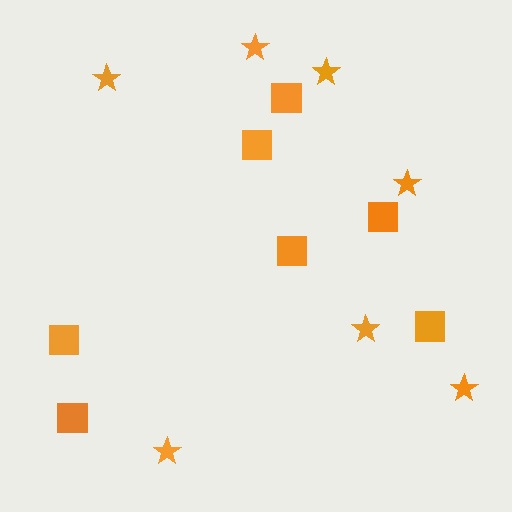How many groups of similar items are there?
There are 2 groups: one group of squares (7) and one group of stars (7).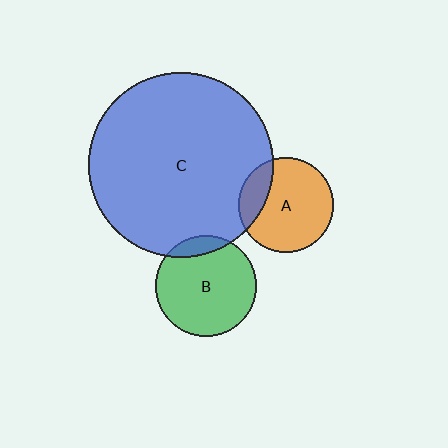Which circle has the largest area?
Circle C (blue).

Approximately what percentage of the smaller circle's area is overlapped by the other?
Approximately 20%.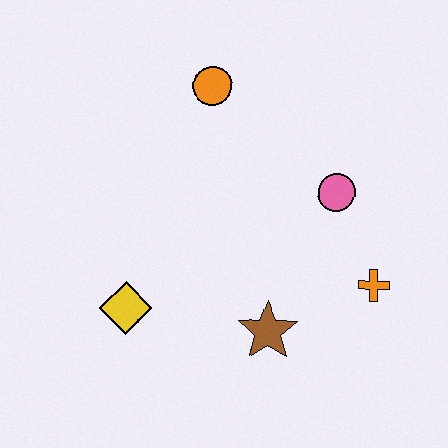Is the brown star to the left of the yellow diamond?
No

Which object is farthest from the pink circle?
The yellow diamond is farthest from the pink circle.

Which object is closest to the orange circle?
The pink circle is closest to the orange circle.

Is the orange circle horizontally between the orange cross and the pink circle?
No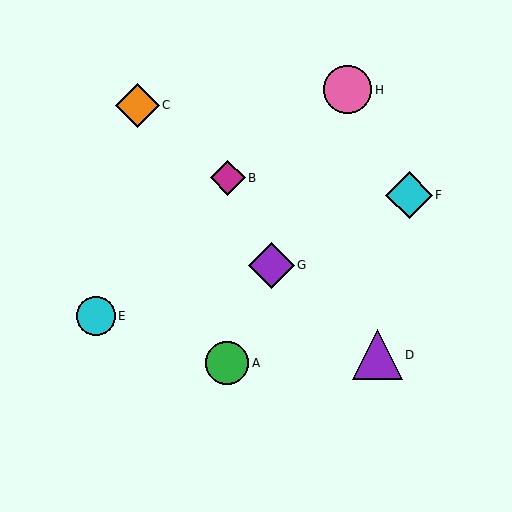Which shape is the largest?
The purple triangle (labeled D) is the largest.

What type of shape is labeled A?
Shape A is a green circle.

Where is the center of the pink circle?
The center of the pink circle is at (348, 90).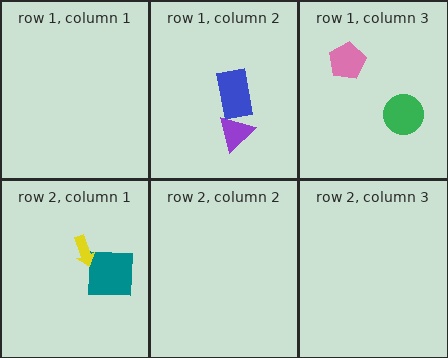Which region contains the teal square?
The row 2, column 1 region.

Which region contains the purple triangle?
The row 1, column 2 region.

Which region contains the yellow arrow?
The row 2, column 1 region.